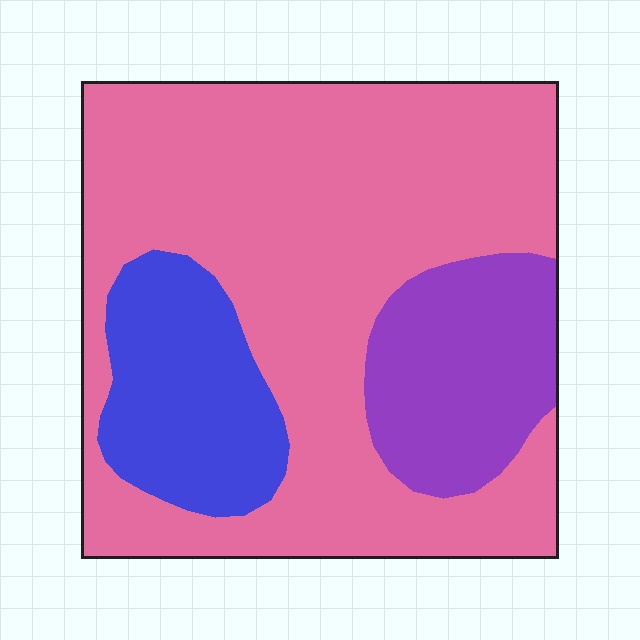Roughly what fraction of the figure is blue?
Blue takes up about one sixth (1/6) of the figure.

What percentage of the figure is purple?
Purple takes up less than a quarter of the figure.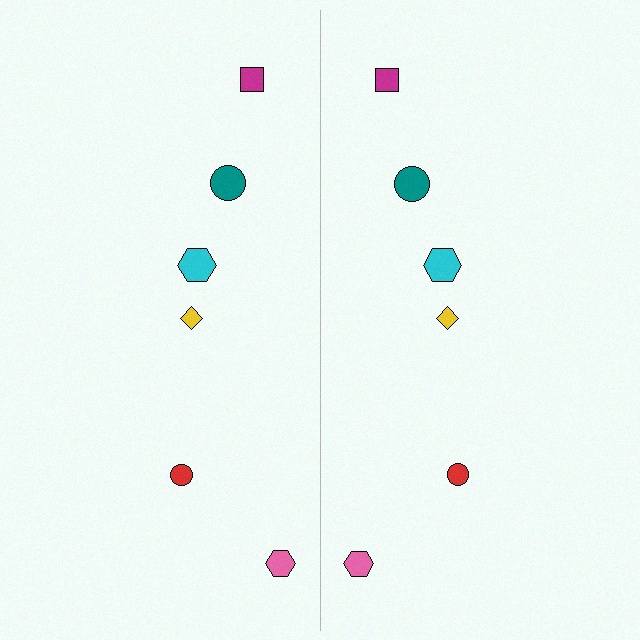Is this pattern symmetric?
Yes, this pattern has bilateral (reflection) symmetry.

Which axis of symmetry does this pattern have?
The pattern has a vertical axis of symmetry running through the center of the image.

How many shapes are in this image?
There are 12 shapes in this image.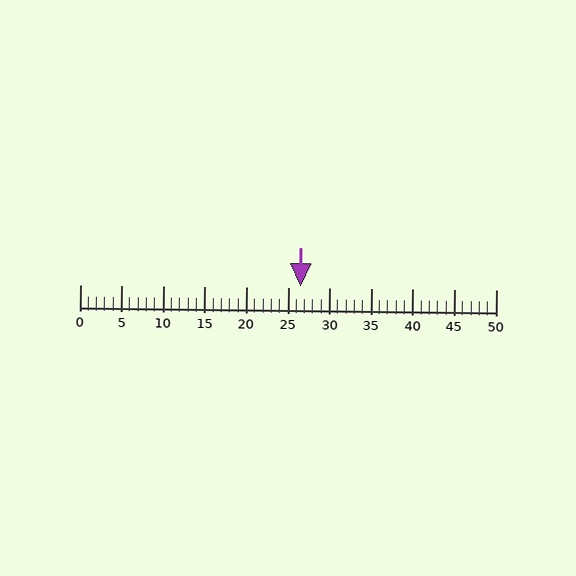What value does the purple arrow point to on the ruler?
The purple arrow points to approximately 26.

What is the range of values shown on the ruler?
The ruler shows values from 0 to 50.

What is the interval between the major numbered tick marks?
The major tick marks are spaced 5 units apart.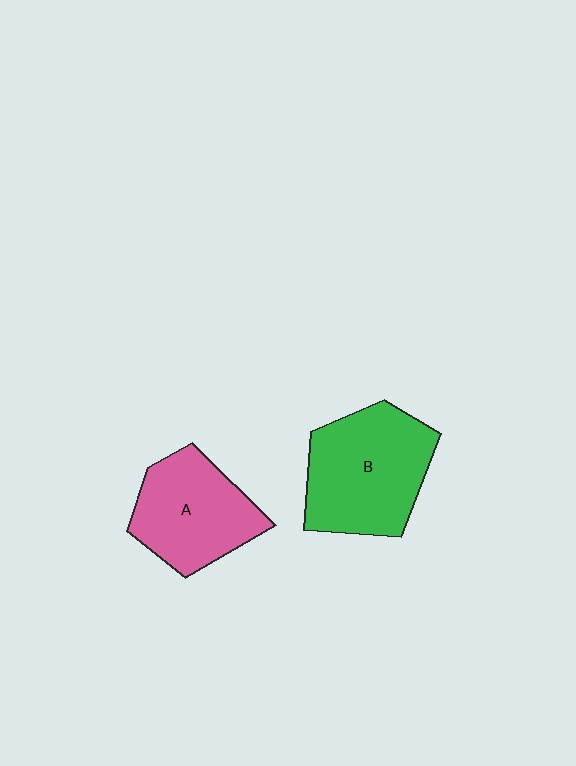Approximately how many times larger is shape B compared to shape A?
Approximately 1.2 times.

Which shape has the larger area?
Shape B (green).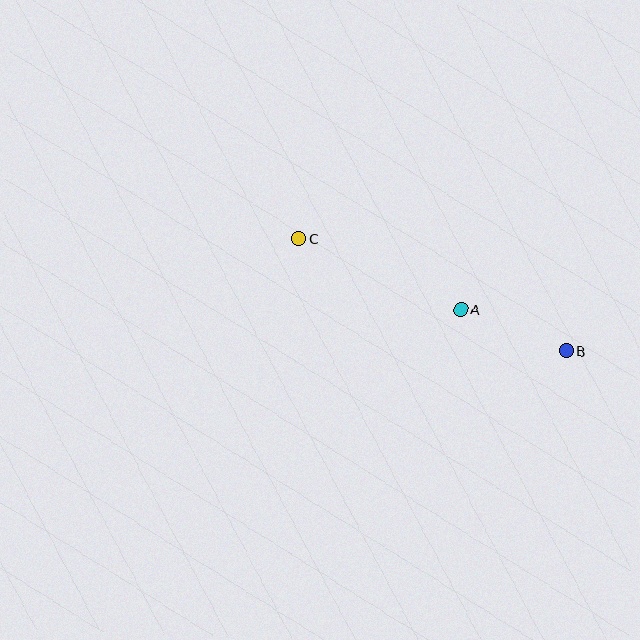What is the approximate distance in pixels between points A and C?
The distance between A and C is approximately 177 pixels.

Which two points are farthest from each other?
Points B and C are farthest from each other.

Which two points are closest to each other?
Points A and B are closest to each other.